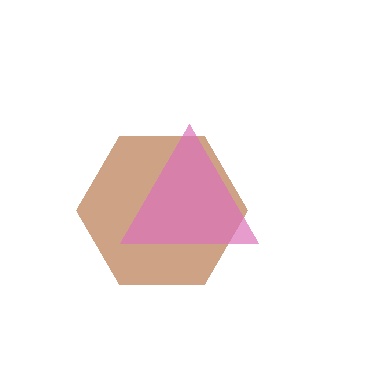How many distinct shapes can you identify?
There are 2 distinct shapes: a brown hexagon, a pink triangle.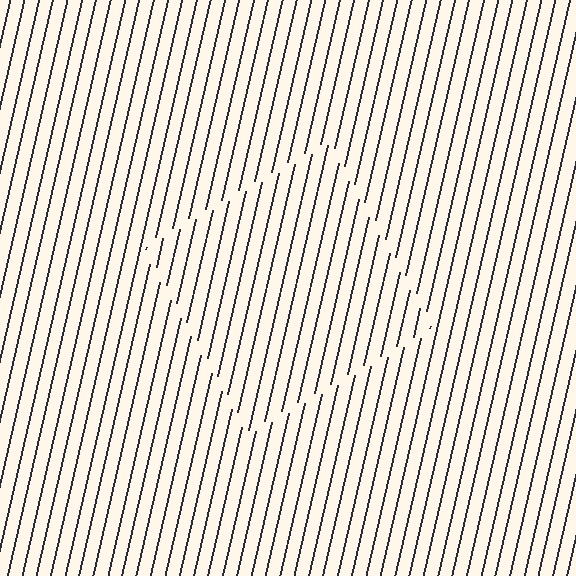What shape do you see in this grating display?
An illusory square. The interior of the shape contains the same grating, shifted by half a period — the contour is defined by the phase discontinuity where line-ends from the inner and outer gratings abut.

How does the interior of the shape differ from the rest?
The interior of the shape contains the same grating, shifted by half a period — the contour is defined by the phase discontinuity where line-ends from the inner and outer gratings abut.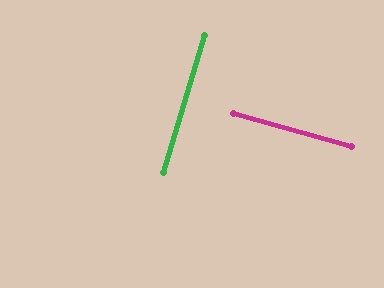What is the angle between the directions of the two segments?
Approximately 89 degrees.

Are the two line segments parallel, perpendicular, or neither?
Perpendicular — they meet at approximately 89°.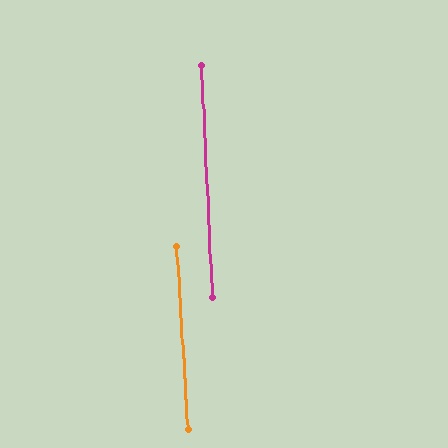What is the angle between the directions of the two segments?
Approximately 1 degree.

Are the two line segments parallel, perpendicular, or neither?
Parallel — their directions differ by only 0.7°.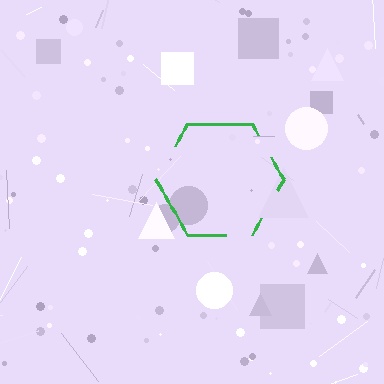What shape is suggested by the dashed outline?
The dashed outline suggests a hexagon.